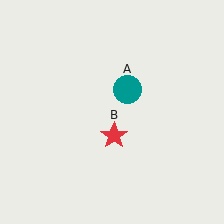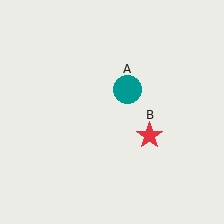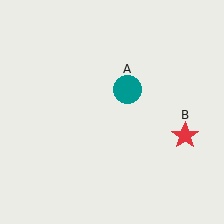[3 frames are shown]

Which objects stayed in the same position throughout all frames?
Teal circle (object A) remained stationary.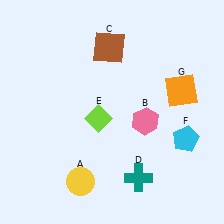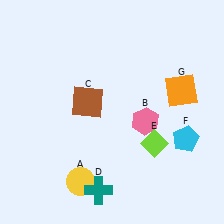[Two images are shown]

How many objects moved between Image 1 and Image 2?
3 objects moved between the two images.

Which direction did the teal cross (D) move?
The teal cross (D) moved left.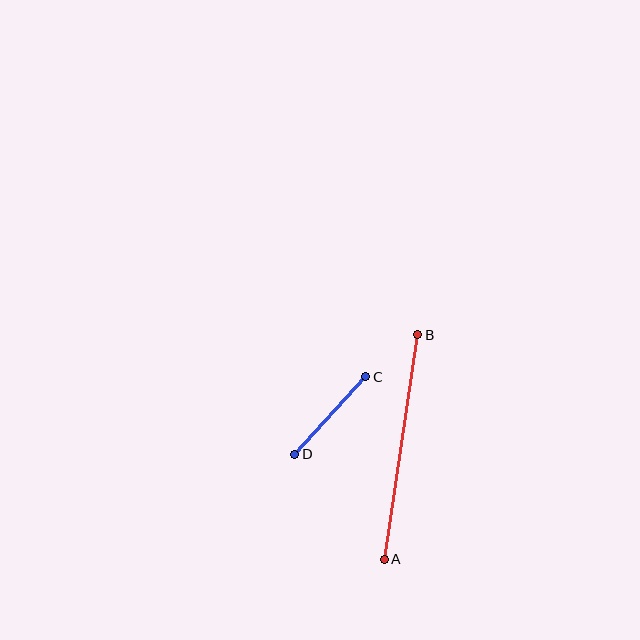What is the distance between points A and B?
The distance is approximately 227 pixels.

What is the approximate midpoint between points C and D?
The midpoint is at approximately (330, 416) pixels.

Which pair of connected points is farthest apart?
Points A and B are farthest apart.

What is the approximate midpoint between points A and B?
The midpoint is at approximately (401, 447) pixels.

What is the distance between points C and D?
The distance is approximately 105 pixels.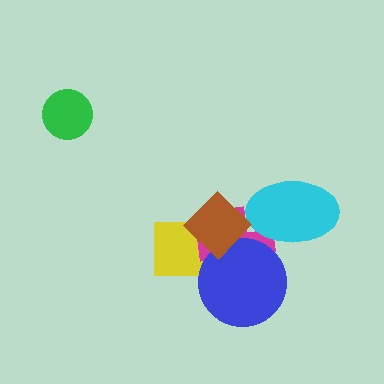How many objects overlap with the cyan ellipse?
1 object overlaps with the cyan ellipse.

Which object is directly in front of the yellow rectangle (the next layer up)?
The magenta cross is directly in front of the yellow rectangle.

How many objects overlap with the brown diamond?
3 objects overlap with the brown diamond.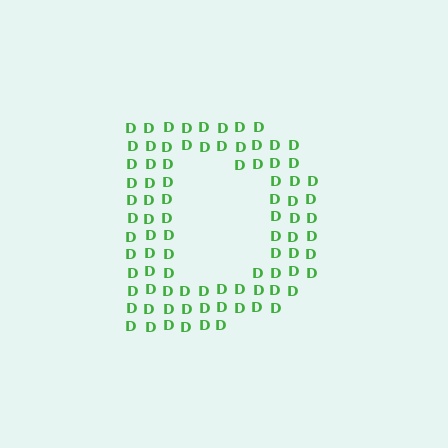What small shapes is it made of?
It is made of small letter D's.